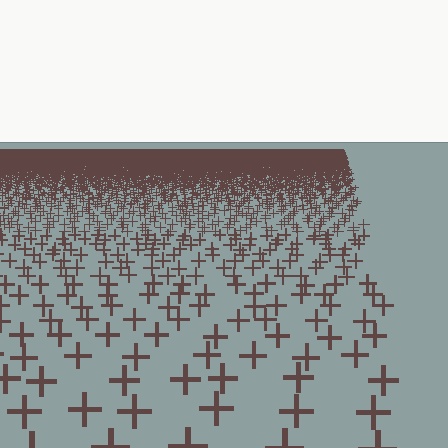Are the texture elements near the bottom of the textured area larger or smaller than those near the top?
Larger. Near the bottom, elements are closer to the viewer and appear at a bigger on-screen size.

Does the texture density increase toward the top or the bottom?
Density increases toward the top.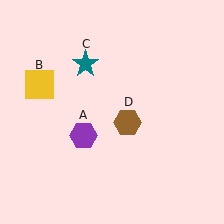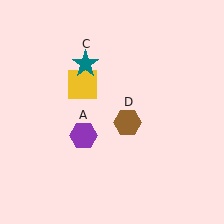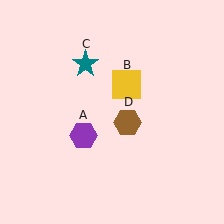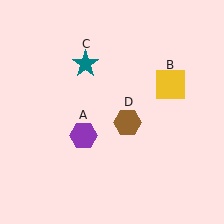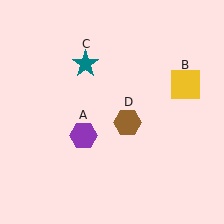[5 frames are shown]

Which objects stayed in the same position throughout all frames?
Purple hexagon (object A) and teal star (object C) and brown hexagon (object D) remained stationary.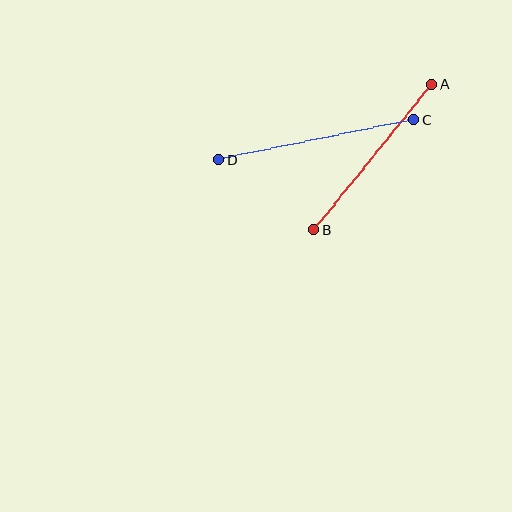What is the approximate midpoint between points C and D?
The midpoint is at approximately (316, 140) pixels.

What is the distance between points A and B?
The distance is approximately 187 pixels.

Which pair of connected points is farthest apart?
Points C and D are farthest apart.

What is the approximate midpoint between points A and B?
The midpoint is at approximately (373, 157) pixels.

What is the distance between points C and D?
The distance is approximately 199 pixels.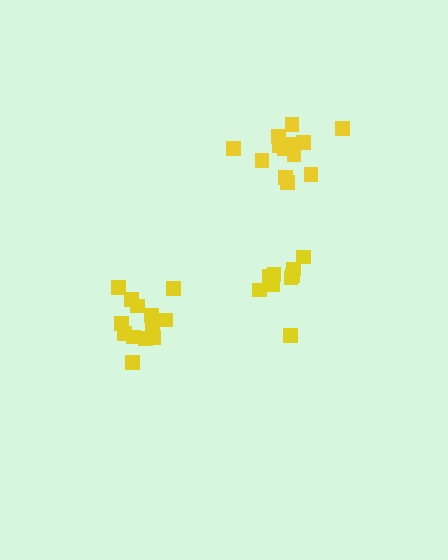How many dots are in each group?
Group 1: 9 dots, Group 2: 13 dots, Group 3: 13 dots (35 total).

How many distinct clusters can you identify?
There are 3 distinct clusters.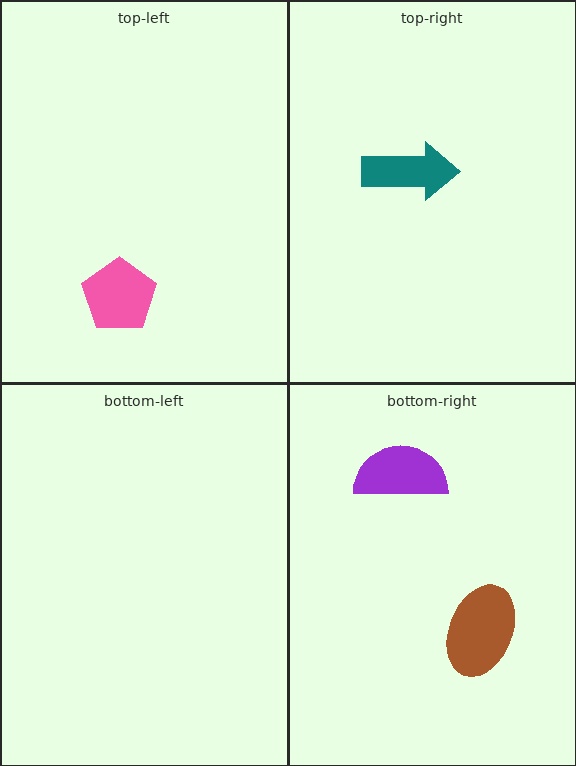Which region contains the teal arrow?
The top-right region.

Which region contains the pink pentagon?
The top-left region.